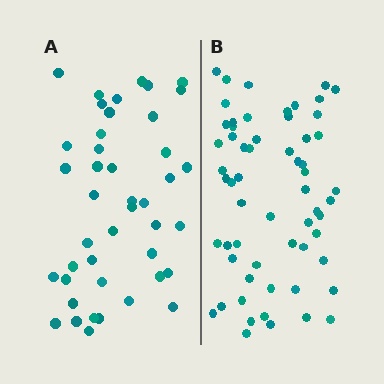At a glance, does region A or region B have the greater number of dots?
Region B (the right region) has more dots.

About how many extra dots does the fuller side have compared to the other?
Region B has approximately 15 more dots than region A.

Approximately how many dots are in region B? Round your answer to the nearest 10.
About 60 dots.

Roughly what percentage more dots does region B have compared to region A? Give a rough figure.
About 40% more.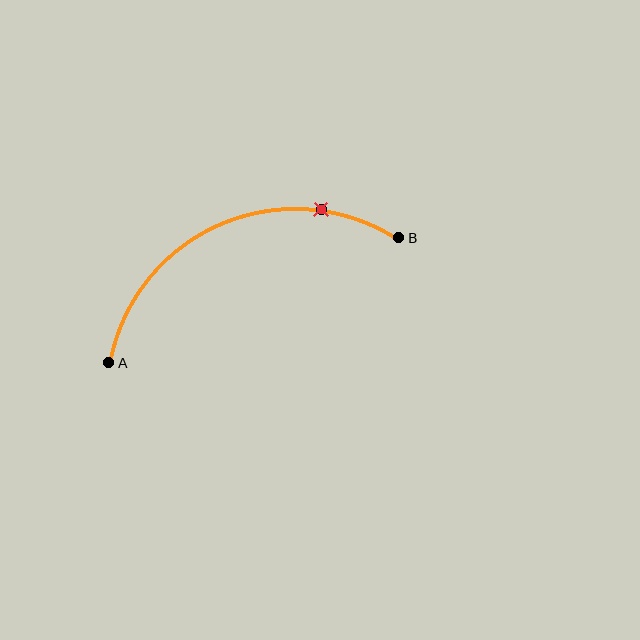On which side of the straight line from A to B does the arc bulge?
The arc bulges above the straight line connecting A and B.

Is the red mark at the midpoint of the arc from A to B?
No. The red mark lies on the arc but is closer to endpoint B. The arc midpoint would be at the point on the curve equidistant along the arc from both A and B.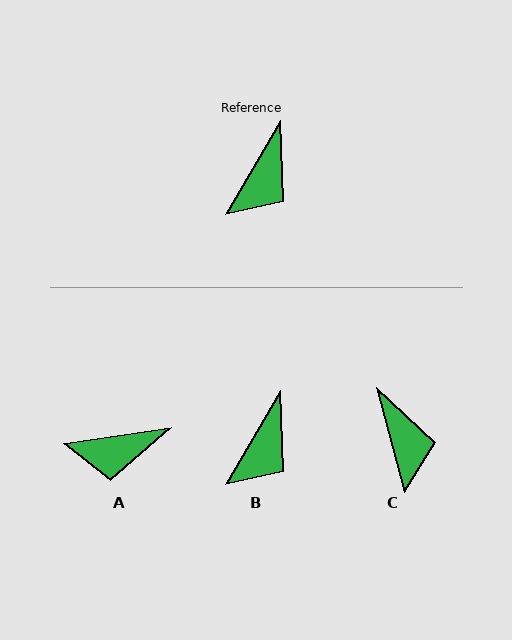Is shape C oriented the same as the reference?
No, it is off by about 45 degrees.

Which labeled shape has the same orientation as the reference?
B.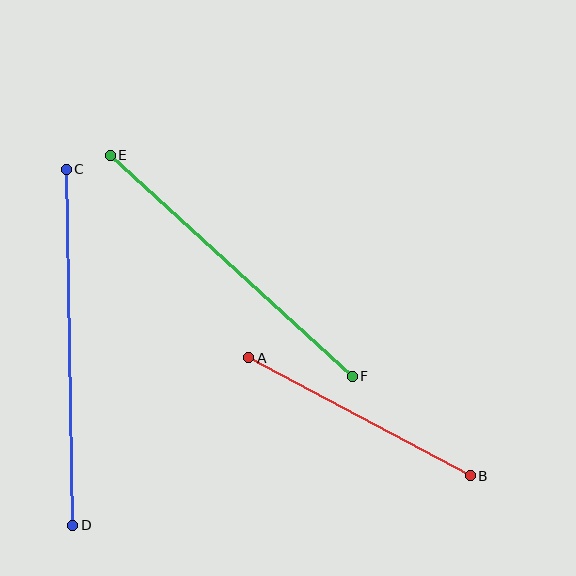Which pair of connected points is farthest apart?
Points C and D are farthest apart.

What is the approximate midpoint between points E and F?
The midpoint is at approximately (231, 266) pixels.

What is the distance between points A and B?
The distance is approximately 251 pixels.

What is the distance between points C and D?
The distance is approximately 356 pixels.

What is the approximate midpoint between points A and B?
The midpoint is at approximately (360, 417) pixels.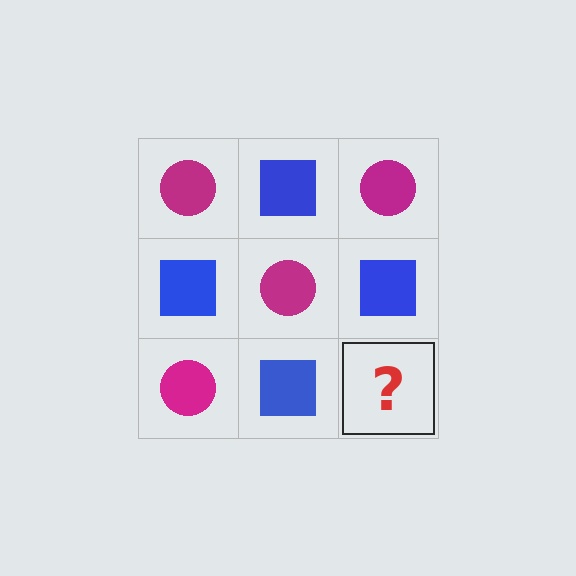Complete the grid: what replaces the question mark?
The question mark should be replaced with a magenta circle.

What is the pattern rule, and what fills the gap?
The rule is that it alternates magenta circle and blue square in a checkerboard pattern. The gap should be filled with a magenta circle.